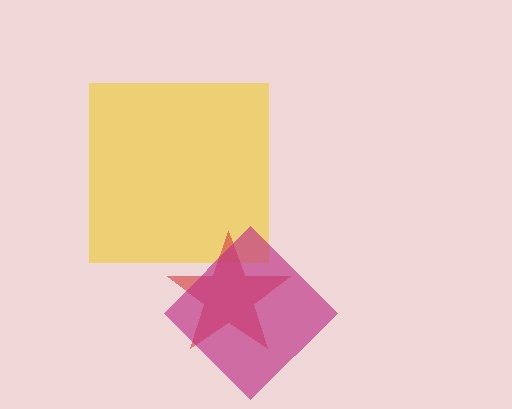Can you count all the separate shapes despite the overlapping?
Yes, there are 3 separate shapes.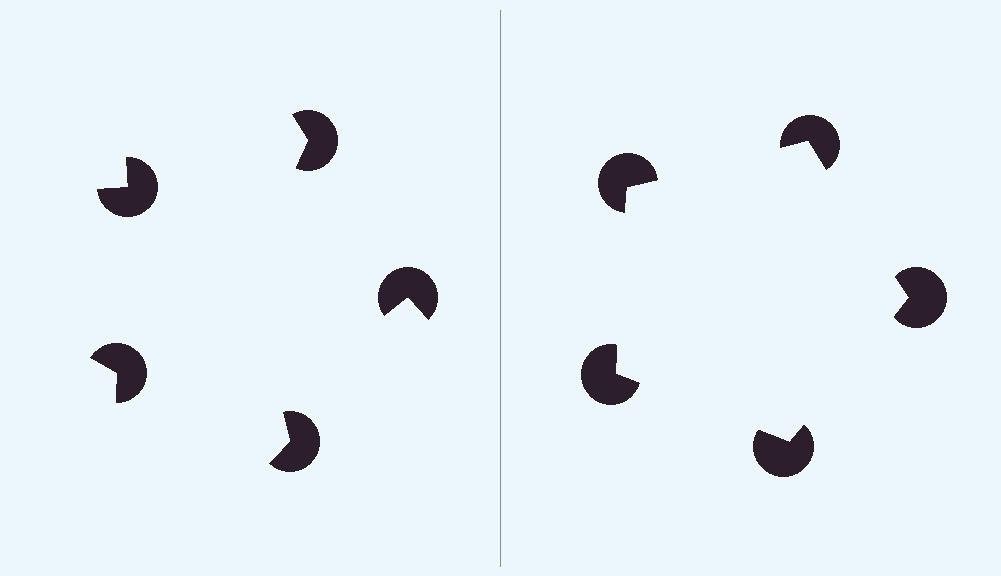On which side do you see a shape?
An illusory pentagon appears on the right side. On the left side the wedge cuts are rotated, so no coherent shape forms.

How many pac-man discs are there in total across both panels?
10 — 5 on each side.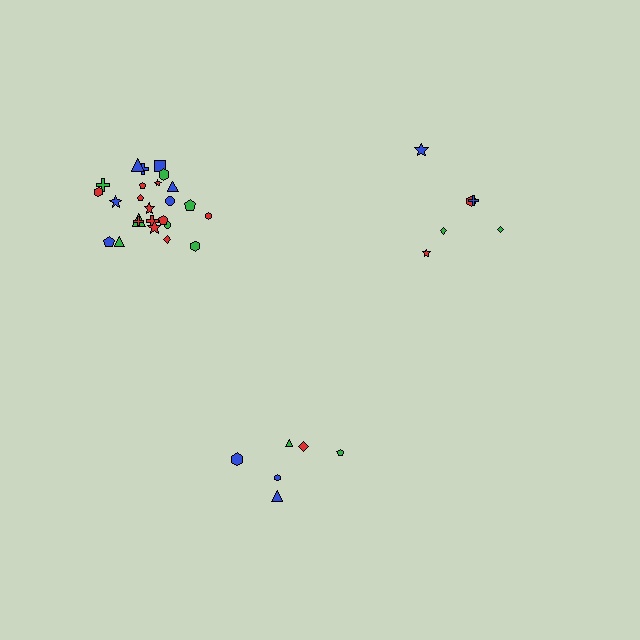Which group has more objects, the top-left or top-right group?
The top-left group.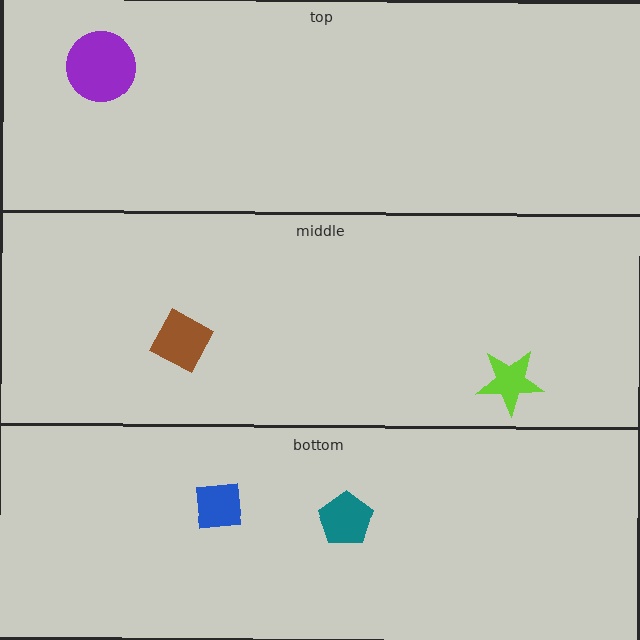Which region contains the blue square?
The bottom region.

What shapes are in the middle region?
The lime star, the brown square.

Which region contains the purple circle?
The top region.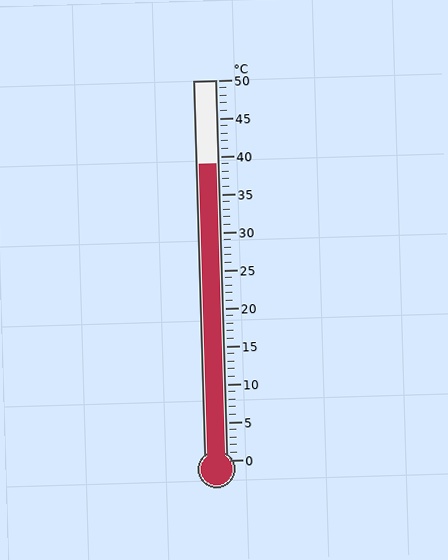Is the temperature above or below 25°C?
The temperature is above 25°C.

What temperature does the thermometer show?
The thermometer shows approximately 39°C.